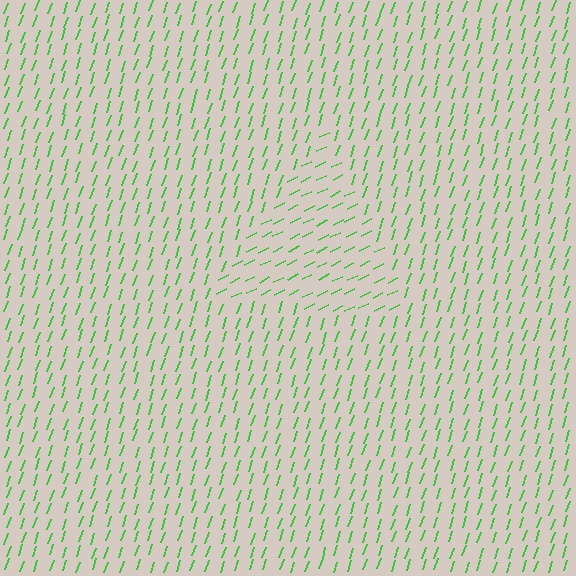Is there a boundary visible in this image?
Yes, there is a texture boundary formed by a change in line orientation.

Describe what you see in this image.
The image is filled with small green line segments. A triangle region in the image has lines oriented differently from the surrounding lines, creating a visible texture boundary.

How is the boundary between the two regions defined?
The boundary is defined purely by a change in line orientation (approximately 45 degrees difference). All lines are the same color and thickness.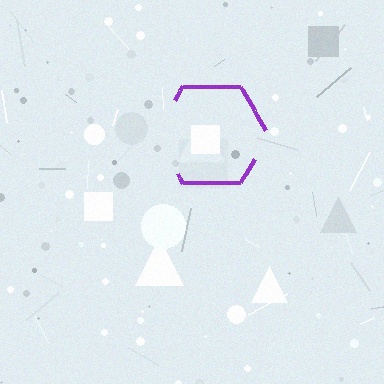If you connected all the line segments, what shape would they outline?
They would outline a hexagon.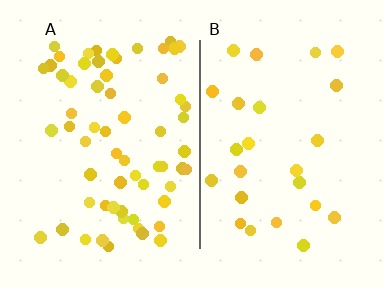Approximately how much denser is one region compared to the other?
Approximately 2.5× — region A over region B.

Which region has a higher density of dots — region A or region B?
A (the left).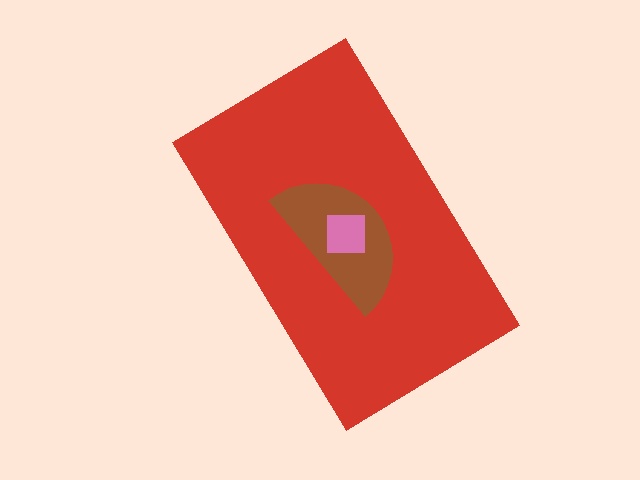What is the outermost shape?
The red rectangle.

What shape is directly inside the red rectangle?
The brown semicircle.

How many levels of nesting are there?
3.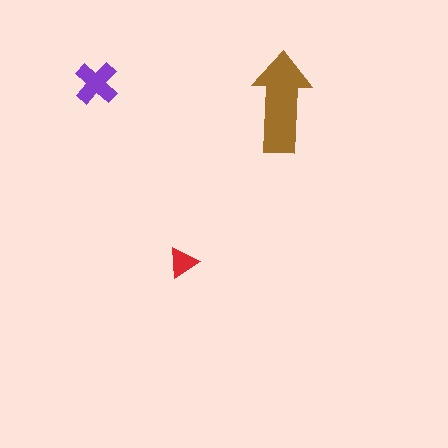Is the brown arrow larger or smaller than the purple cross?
Larger.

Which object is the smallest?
The red triangle.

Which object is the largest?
The brown arrow.